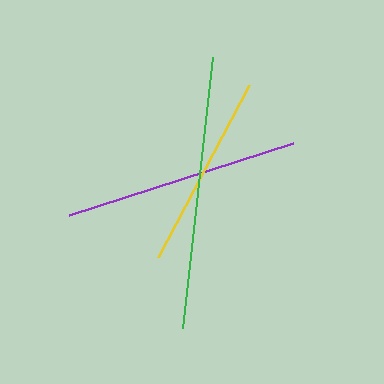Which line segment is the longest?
The green line is the longest at approximately 273 pixels.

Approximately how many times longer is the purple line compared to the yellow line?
The purple line is approximately 1.2 times the length of the yellow line.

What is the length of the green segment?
The green segment is approximately 273 pixels long.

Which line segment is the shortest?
The yellow line is the shortest at approximately 194 pixels.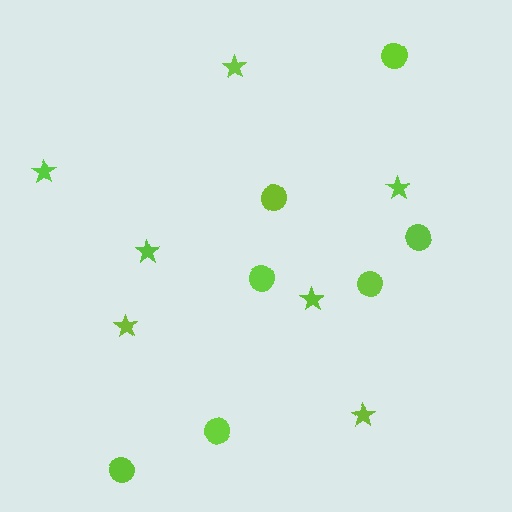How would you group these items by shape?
There are 2 groups: one group of stars (7) and one group of circles (7).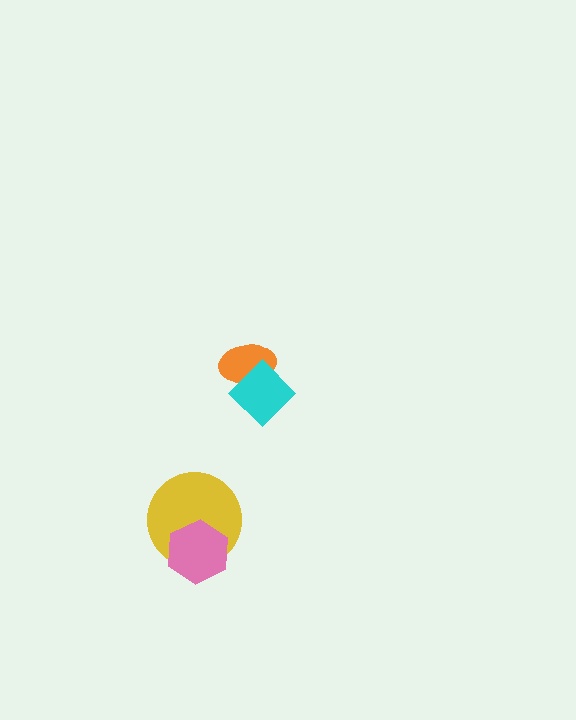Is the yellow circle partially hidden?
Yes, it is partially covered by another shape.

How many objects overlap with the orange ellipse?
1 object overlaps with the orange ellipse.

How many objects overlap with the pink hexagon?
1 object overlaps with the pink hexagon.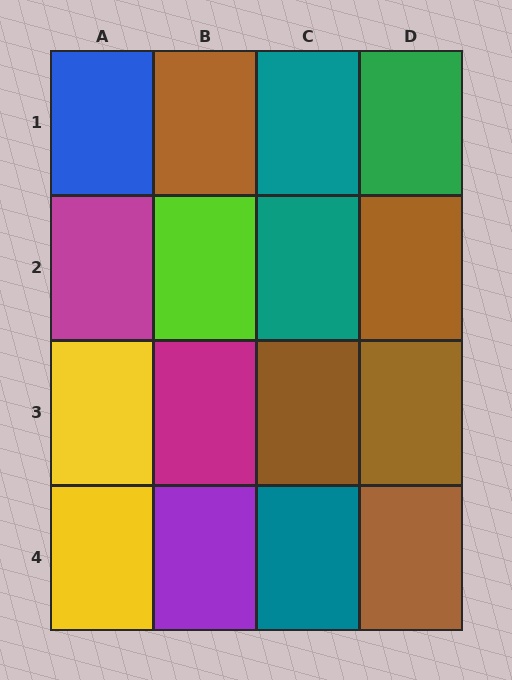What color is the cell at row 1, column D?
Green.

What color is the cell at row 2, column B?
Lime.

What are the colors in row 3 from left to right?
Yellow, magenta, brown, brown.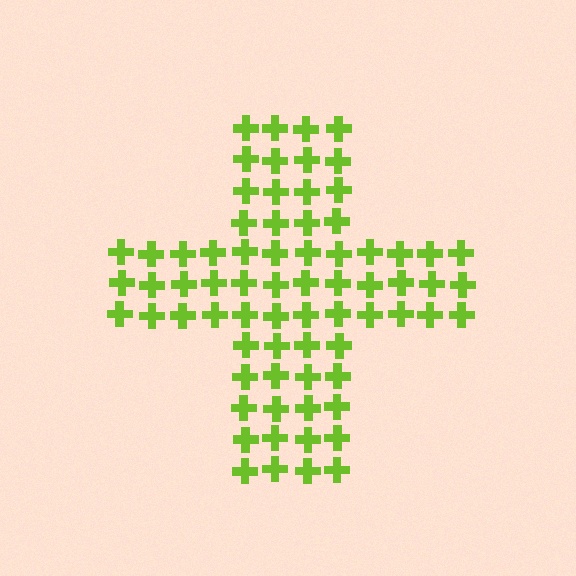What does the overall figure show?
The overall figure shows a cross.